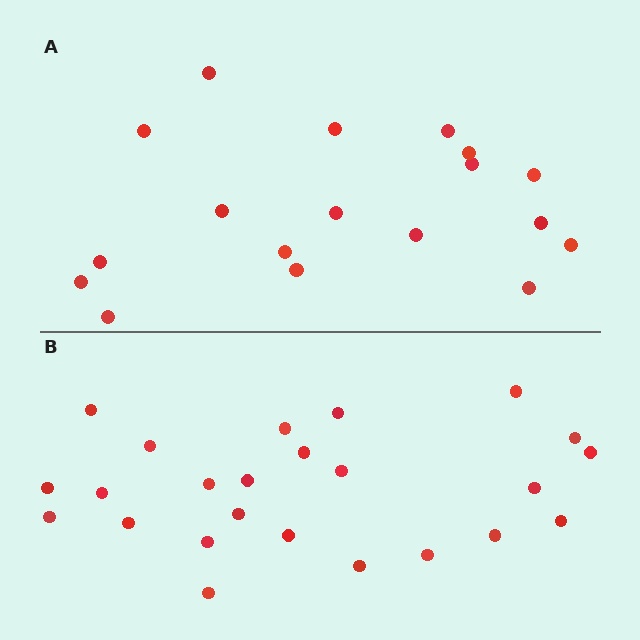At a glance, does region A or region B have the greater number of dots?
Region B (the bottom region) has more dots.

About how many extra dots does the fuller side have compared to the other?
Region B has about 6 more dots than region A.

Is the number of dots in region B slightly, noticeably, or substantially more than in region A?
Region B has noticeably more, but not dramatically so. The ratio is roughly 1.3 to 1.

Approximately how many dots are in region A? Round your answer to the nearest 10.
About 20 dots. (The exact count is 18, which rounds to 20.)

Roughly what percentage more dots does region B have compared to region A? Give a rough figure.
About 35% more.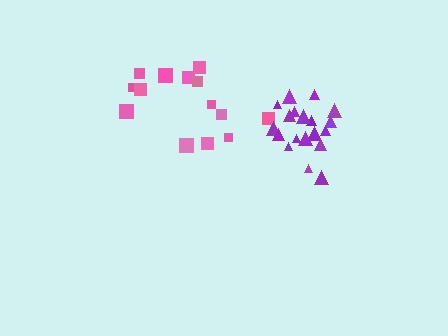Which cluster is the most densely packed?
Purple.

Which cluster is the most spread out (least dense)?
Pink.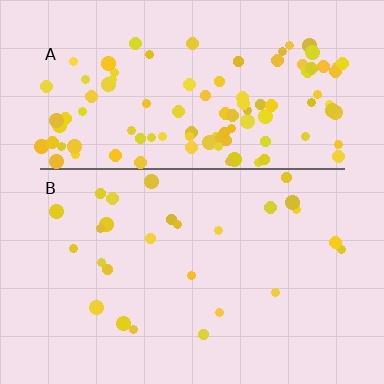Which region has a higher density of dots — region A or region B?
A (the top).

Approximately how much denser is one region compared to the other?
Approximately 4.1× — region A over region B.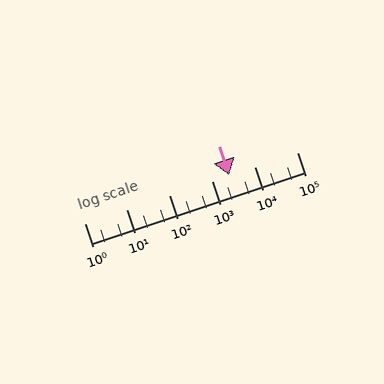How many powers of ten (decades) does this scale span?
The scale spans 5 decades, from 1 to 100000.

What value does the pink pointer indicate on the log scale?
The pointer indicates approximately 2600.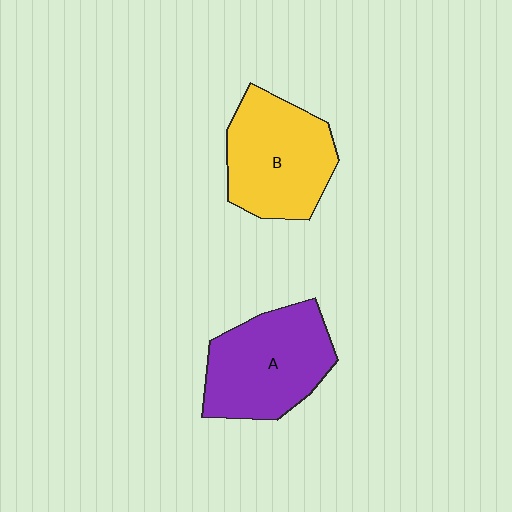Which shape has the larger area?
Shape A (purple).